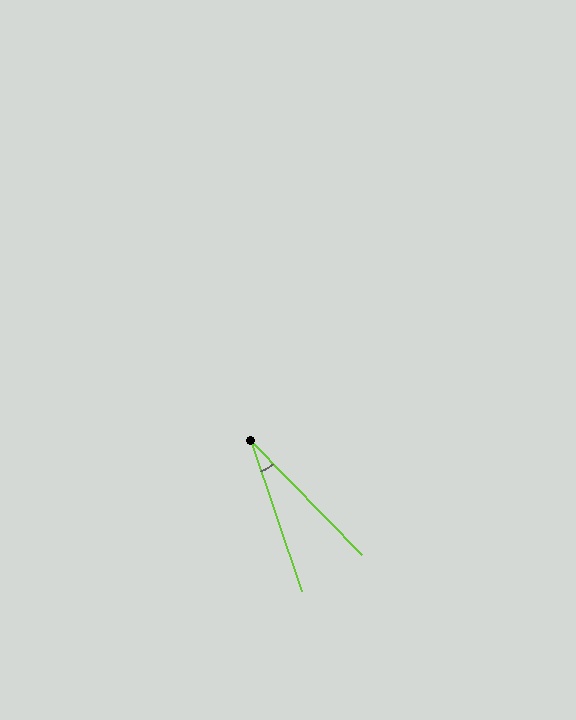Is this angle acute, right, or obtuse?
It is acute.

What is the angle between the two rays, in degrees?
Approximately 26 degrees.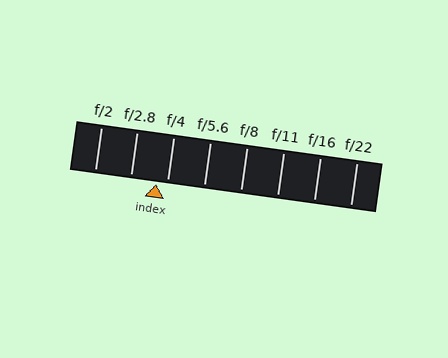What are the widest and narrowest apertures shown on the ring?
The widest aperture shown is f/2 and the narrowest is f/22.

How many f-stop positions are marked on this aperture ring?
There are 8 f-stop positions marked.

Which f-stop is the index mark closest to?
The index mark is closest to f/4.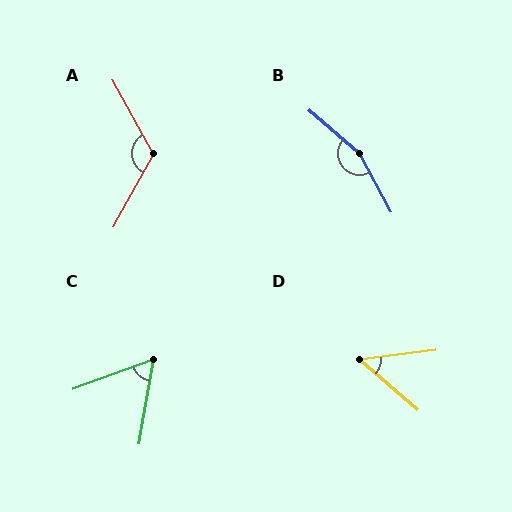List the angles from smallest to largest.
D (47°), C (60°), A (122°), B (159°).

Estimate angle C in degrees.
Approximately 60 degrees.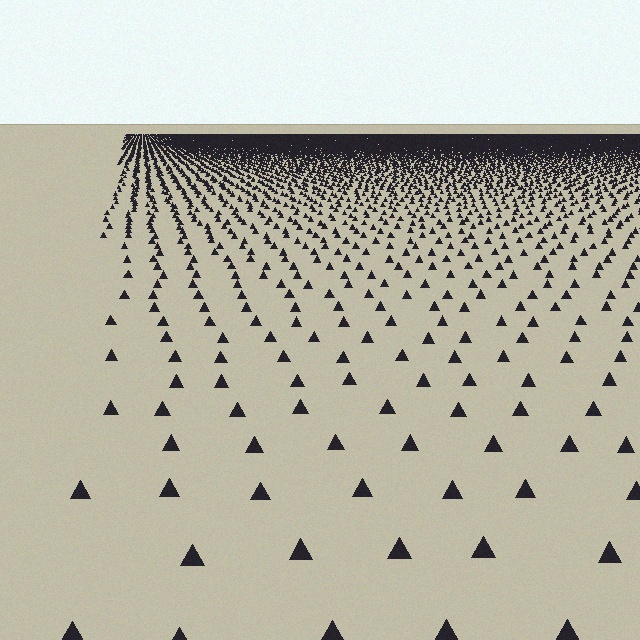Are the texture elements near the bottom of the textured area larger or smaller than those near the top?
Larger. Near the bottom, elements are closer to the viewer and appear at a bigger on-screen size.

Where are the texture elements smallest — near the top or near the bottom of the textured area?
Near the top.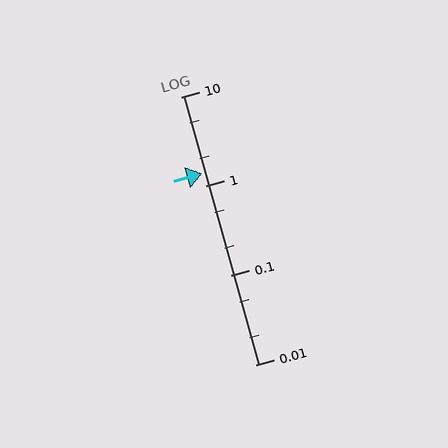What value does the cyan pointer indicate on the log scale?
The pointer indicates approximately 1.4.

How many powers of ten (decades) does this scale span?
The scale spans 3 decades, from 0.01 to 10.